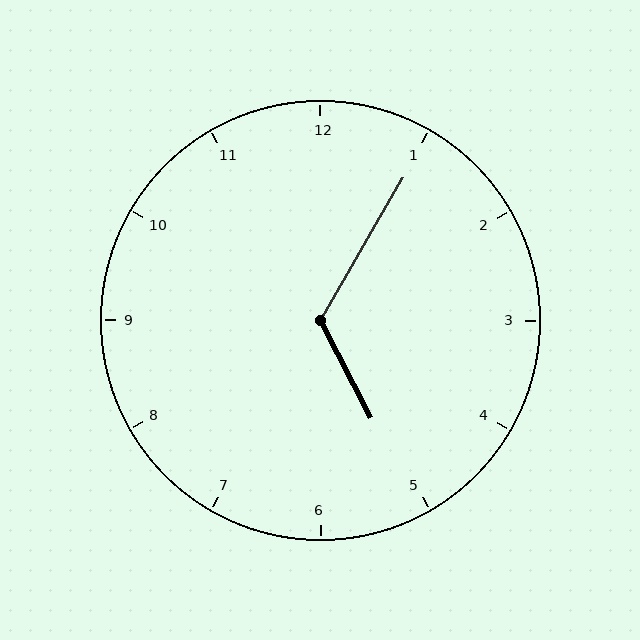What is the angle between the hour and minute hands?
Approximately 122 degrees.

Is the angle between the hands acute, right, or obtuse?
It is obtuse.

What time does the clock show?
5:05.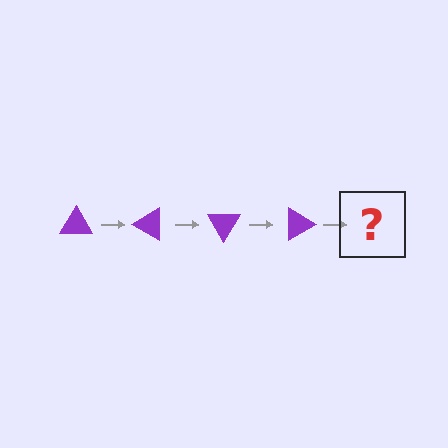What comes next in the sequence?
The next element should be a purple triangle rotated 120 degrees.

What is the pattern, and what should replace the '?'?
The pattern is that the triangle rotates 30 degrees each step. The '?' should be a purple triangle rotated 120 degrees.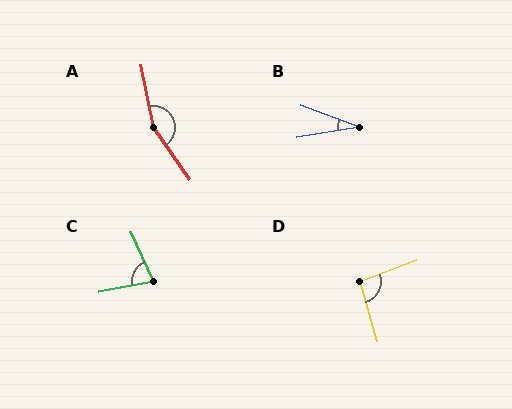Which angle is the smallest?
B, at approximately 30 degrees.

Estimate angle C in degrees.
Approximately 76 degrees.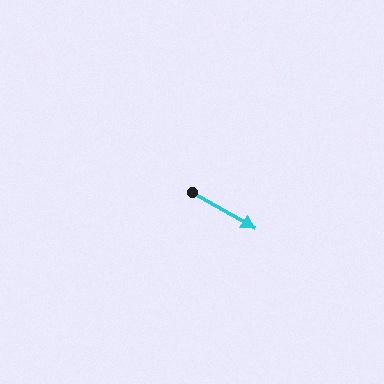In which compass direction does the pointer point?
Southeast.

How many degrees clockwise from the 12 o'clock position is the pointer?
Approximately 120 degrees.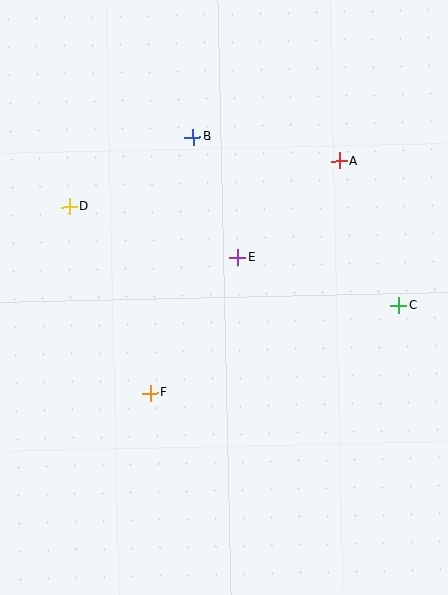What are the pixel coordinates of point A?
Point A is at (339, 161).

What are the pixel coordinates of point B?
Point B is at (193, 137).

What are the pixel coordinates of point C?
Point C is at (399, 306).